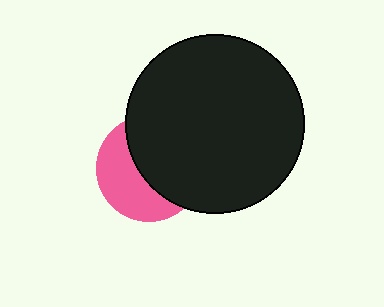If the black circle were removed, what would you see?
You would see the complete pink circle.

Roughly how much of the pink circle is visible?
A small part of it is visible (roughly 45%).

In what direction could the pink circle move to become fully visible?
The pink circle could move left. That would shift it out from behind the black circle entirely.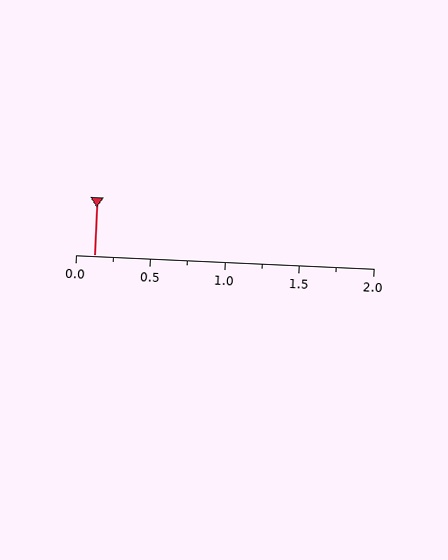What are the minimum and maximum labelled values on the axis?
The axis runs from 0.0 to 2.0.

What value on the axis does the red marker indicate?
The marker indicates approximately 0.12.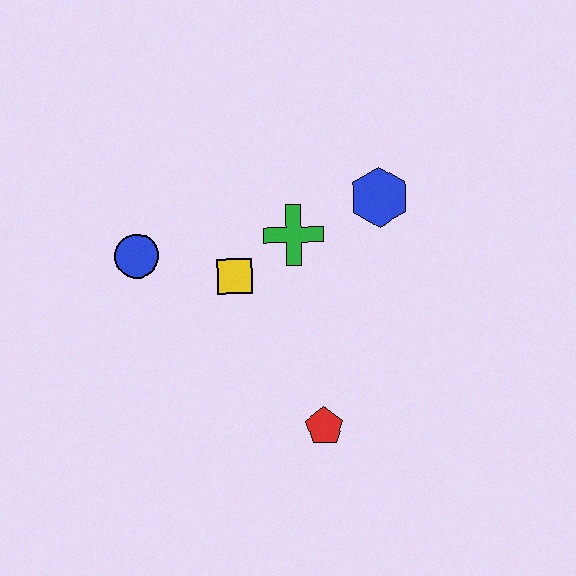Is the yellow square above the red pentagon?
Yes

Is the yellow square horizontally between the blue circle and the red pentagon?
Yes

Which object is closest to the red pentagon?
The yellow square is closest to the red pentagon.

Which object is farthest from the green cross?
The red pentagon is farthest from the green cross.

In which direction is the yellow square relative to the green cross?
The yellow square is to the left of the green cross.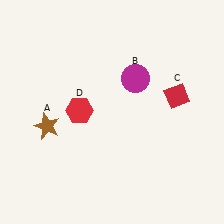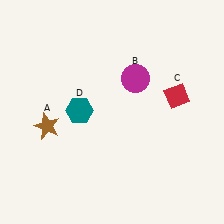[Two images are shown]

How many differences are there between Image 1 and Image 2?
There is 1 difference between the two images.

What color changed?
The hexagon (D) changed from red in Image 1 to teal in Image 2.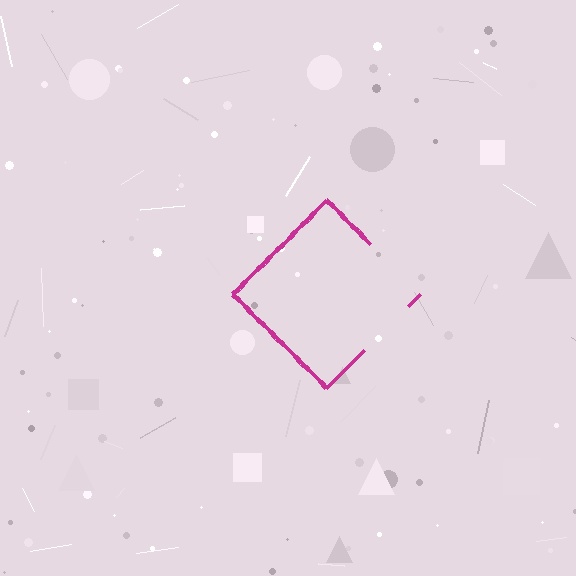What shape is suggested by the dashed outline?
The dashed outline suggests a diamond.